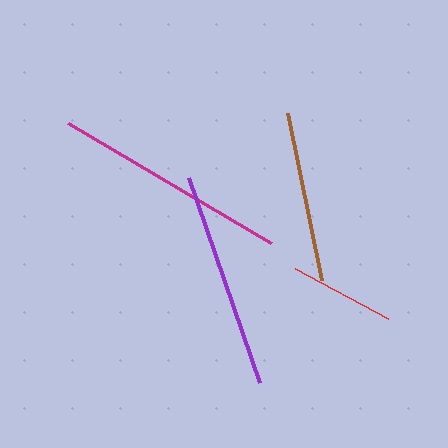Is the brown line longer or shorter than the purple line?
The purple line is longer than the brown line.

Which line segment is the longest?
The magenta line is the longest at approximately 236 pixels.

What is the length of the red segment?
The red segment is approximately 106 pixels long.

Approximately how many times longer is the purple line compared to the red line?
The purple line is approximately 2.1 times the length of the red line.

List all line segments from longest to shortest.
From longest to shortest: magenta, purple, brown, red.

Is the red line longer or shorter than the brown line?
The brown line is longer than the red line.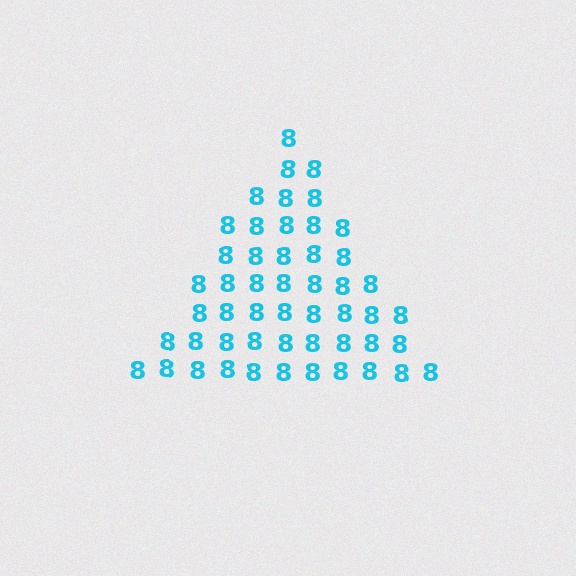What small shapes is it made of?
It is made of small digit 8's.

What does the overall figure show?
The overall figure shows a triangle.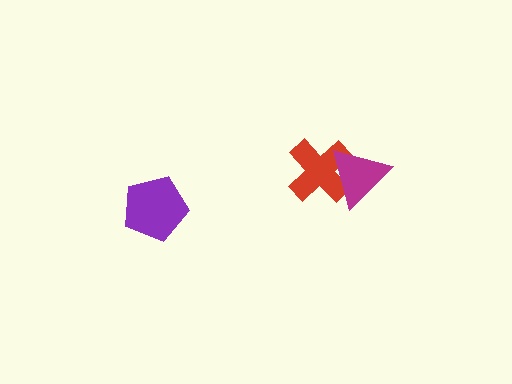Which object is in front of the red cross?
The magenta triangle is in front of the red cross.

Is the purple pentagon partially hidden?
No, no other shape covers it.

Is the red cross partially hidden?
Yes, it is partially covered by another shape.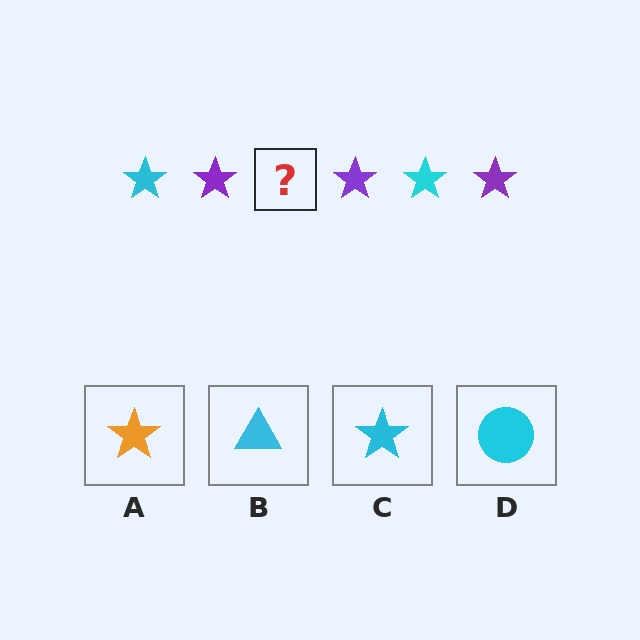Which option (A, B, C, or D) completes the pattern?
C.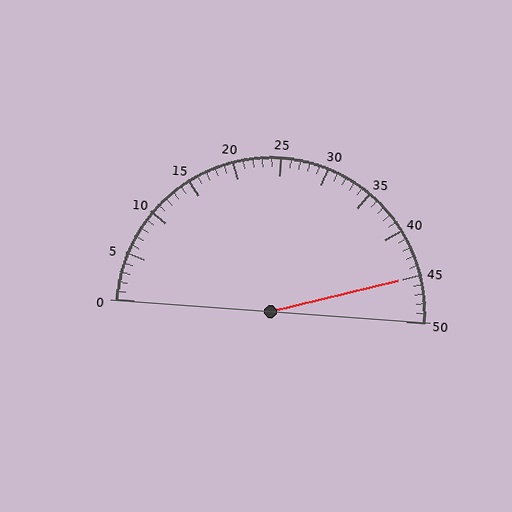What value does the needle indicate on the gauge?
The needle indicates approximately 45.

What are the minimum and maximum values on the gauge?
The gauge ranges from 0 to 50.